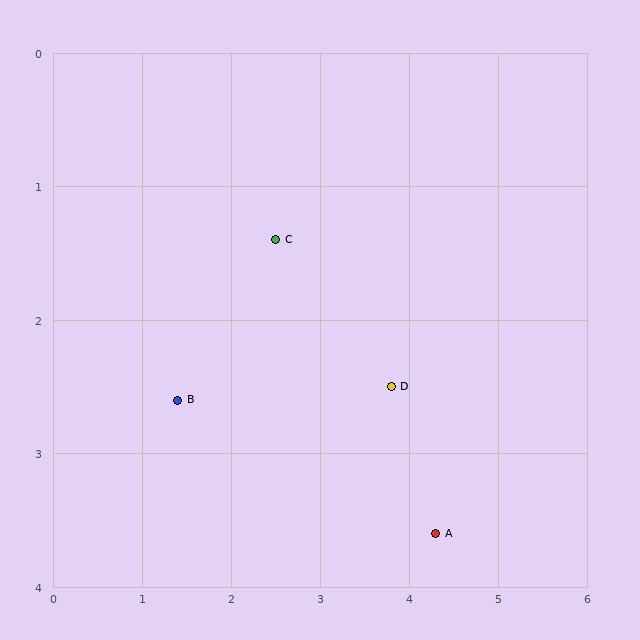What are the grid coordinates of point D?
Point D is at approximately (3.8, 2.5).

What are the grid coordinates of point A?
Point A is at approximately (4.3, 3.6).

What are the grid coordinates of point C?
Point C is at approximately (2.5, 1.4).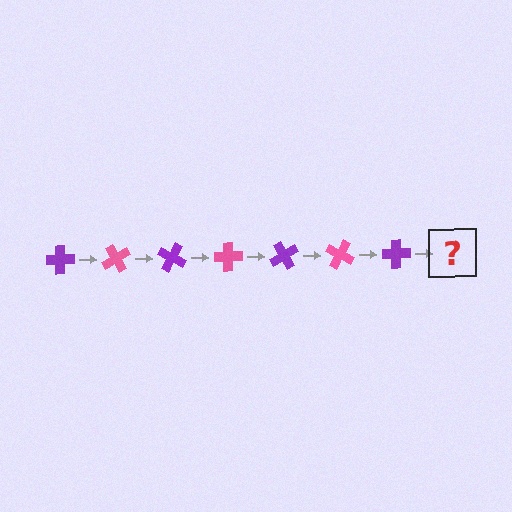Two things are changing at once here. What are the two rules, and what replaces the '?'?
The two rules are that it rotates 60 degrees each step and the color cycles through purple and pink. The '?' should be a pink cross, rotated 420 degrees from the start.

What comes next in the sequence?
The next element should be a pink cross, rotated 420 degrees from the start.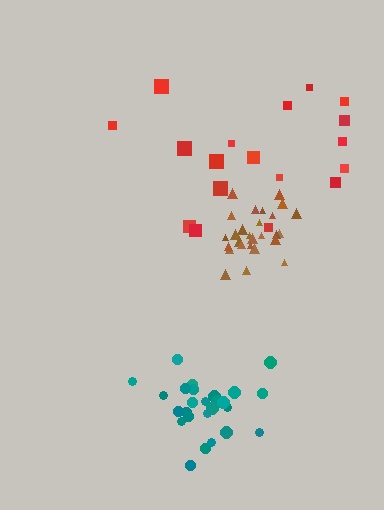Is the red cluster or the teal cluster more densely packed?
Teal.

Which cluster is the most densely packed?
Brown.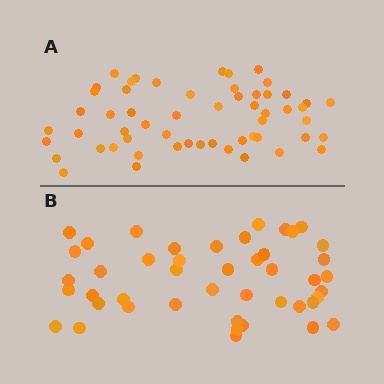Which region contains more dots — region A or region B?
Region A (the top region) has more dots.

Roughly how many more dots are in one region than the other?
Region A has roughly 12 or so more dots than region B.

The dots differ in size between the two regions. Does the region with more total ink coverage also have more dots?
No. Region B has more total ink coverage because its dots are larger, but region A actually contains more individual dots. Total area can be misleading — the number of items is what matters here.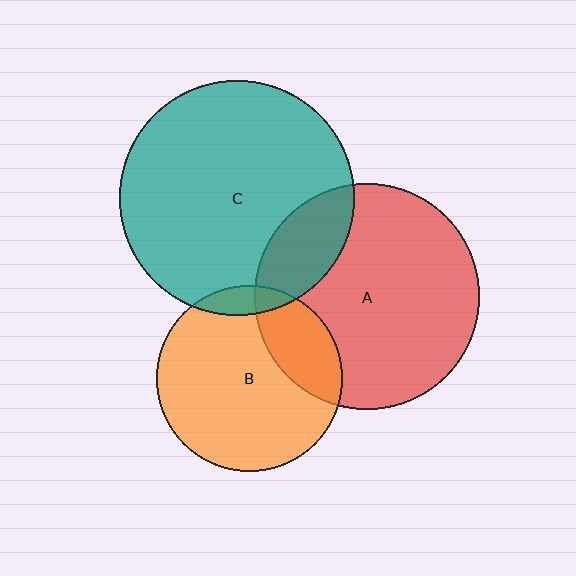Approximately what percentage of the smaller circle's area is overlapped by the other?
Approximately 10%.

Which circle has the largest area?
Circle C (teal).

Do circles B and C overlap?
Yes.